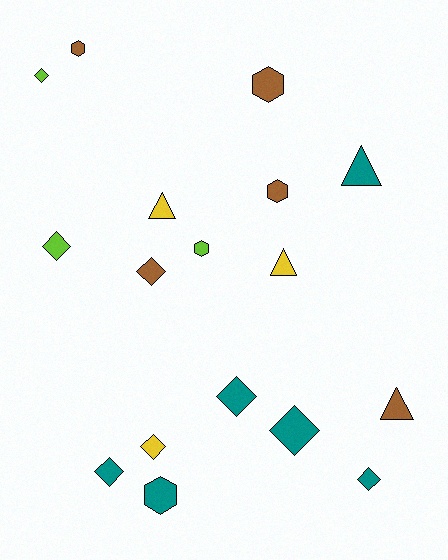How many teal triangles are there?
There is 1 teal triangle.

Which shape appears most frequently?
Diamond, with 8 objects.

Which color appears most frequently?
Teal, with 6 objects.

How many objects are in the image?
There are 17 objects.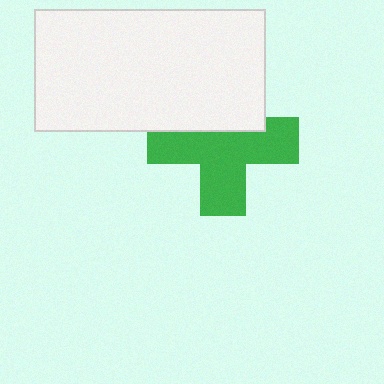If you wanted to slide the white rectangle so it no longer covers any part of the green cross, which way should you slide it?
Slide it up — that is the most direct way to separate the two shapes.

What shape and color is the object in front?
The object in front is a white rectangle.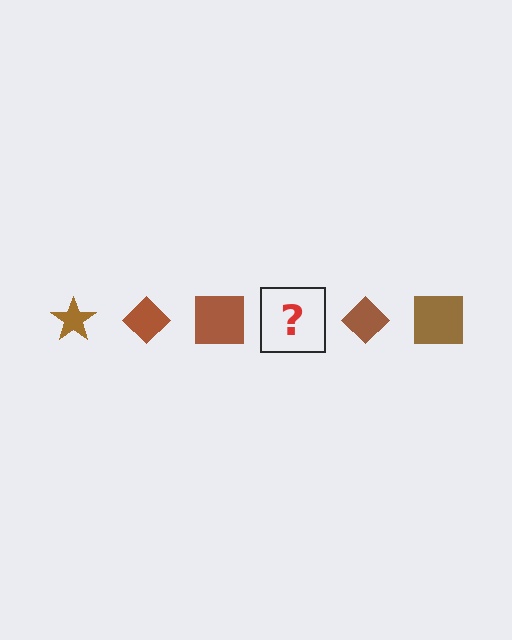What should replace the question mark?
The question mark should be replaced with a brown star.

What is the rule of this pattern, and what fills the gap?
The rule is that the pattern cycles through star, diamond, square shapes in brown. The gap should be filled with a brown star.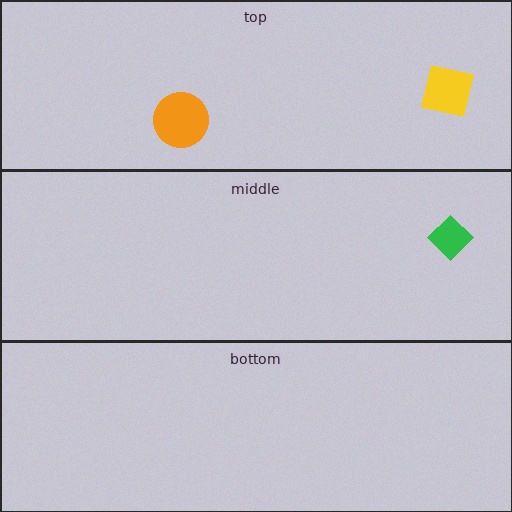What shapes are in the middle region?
The green diamond.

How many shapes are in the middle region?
1.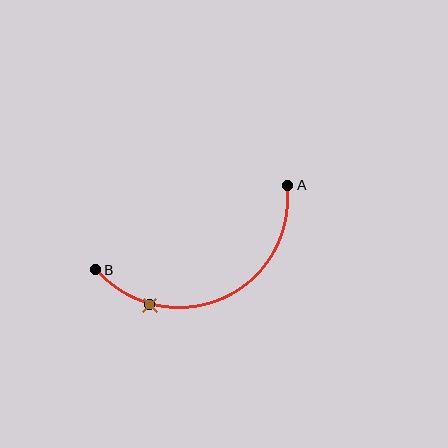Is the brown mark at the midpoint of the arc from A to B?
No. The brown mark lies on the arc but is closer to endpoint B. The arc midpoint would be at the point on the curve equidistant along the arc from both A and B.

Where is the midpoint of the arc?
The arc midpoint is the point on the curve farthest from the straight line joining A and B. It sits below that line.